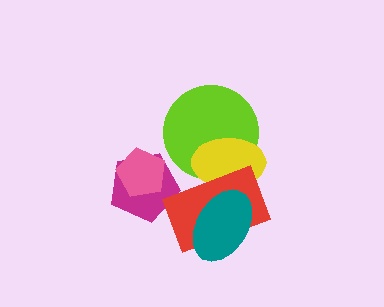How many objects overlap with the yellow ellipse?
3 objects overlap with the yellow ellipse.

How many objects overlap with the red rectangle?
3 objects overlap with the red rectangle.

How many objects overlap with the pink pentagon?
1 object overlaps with the pink pentagon.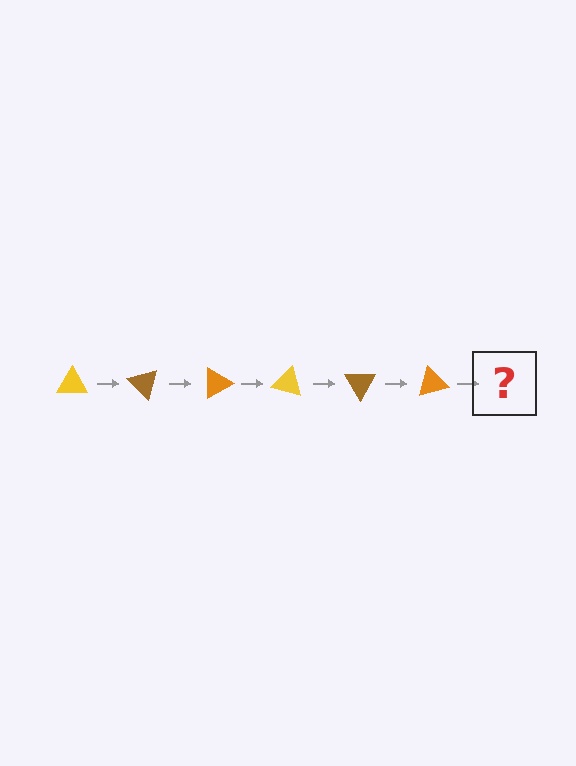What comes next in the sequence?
The next element should be a yellow triangle, rotated 270 degrees from the start.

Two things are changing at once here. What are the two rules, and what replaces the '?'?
The two rules are that it rotates 45 degrees each step and the color cycles through yellow, brown, and orange. The '?' should be a yellow triangle, rotated 270 degrees from the start.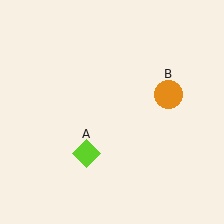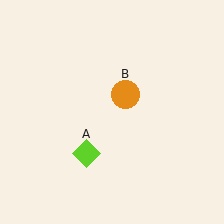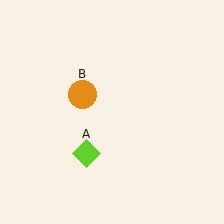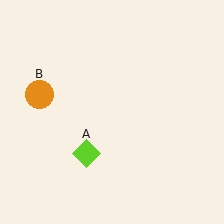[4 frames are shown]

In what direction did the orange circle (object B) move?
The orange circle (object B) moved left.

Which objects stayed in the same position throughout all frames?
Lime diamond (object A) remained stationary.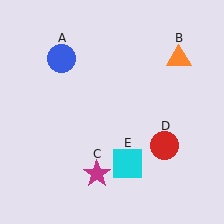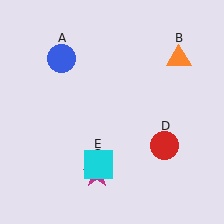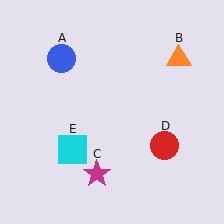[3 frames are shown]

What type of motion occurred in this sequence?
The cyan square (object E) rotated clockwise around the center of the scene.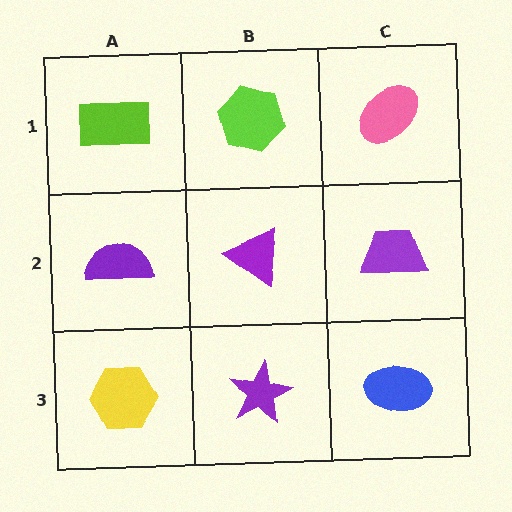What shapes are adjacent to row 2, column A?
A lime rectangle (row 1, column A), a yellow hexagon (row 3, column A), a purple triangle (row 2, column B).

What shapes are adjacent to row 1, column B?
A purple triangle (row 2, column B), a lime rectangle (row 1, column A), a pink ellipse (row 1, column C).